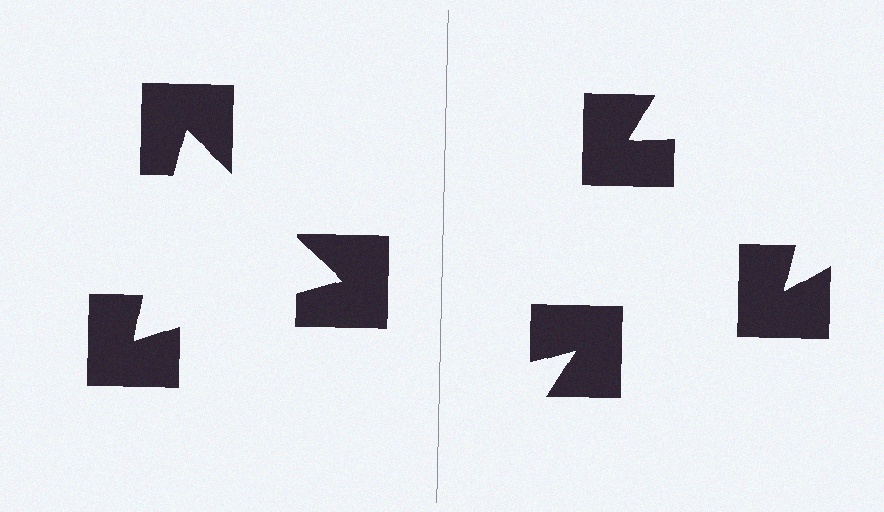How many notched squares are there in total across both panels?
6 — 3 on each side.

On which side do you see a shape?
An illusory triangle appears on the left side. On the right side the wedge cuts are rotated, so no coherent shape forms.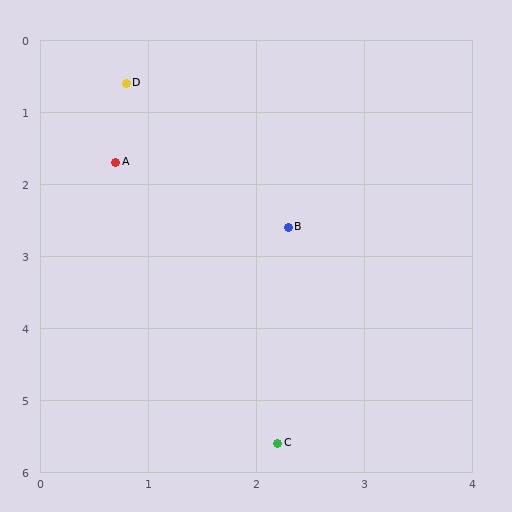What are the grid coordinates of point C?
Point C is at approximately (2.2, 5.6).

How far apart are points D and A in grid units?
Points D and A are about 1.1 grid units apart.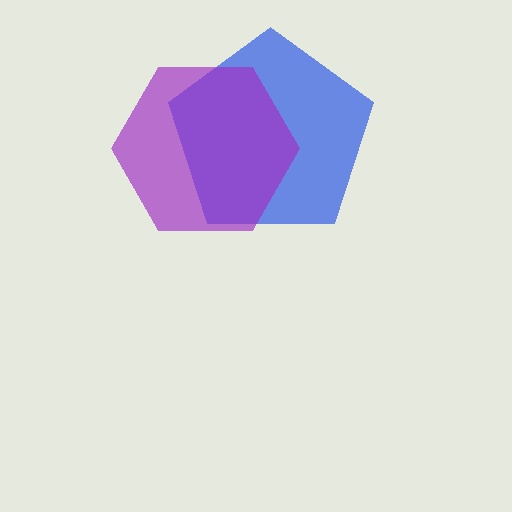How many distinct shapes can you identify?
There are 2 distinct shapes: a blue pentagon, a purple hexagon.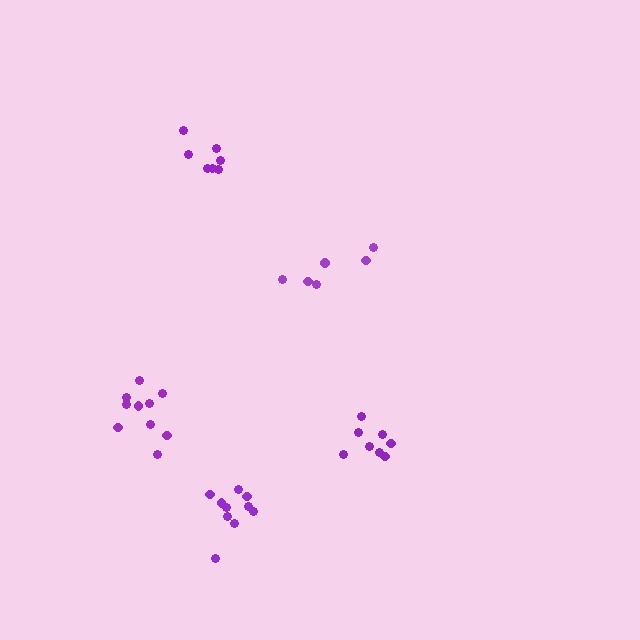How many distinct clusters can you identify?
There are 5 distinct clusters.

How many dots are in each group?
Group 1: 8 dots, Group 2: 6 dots, Group 3: 10 dots, Group 4: 7 dots, Group 5: 10 dots (41 total).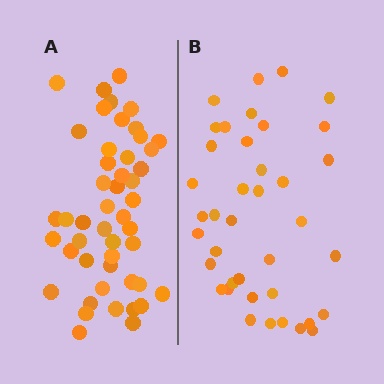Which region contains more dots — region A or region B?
Region A (the left region) has more dots.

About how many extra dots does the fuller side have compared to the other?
Region A has roughly 8 or so more dots than region B.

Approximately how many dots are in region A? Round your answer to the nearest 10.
About 50 dots. (The exact count is 48, which rounds to 50.)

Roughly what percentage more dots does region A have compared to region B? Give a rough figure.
About 25% more.